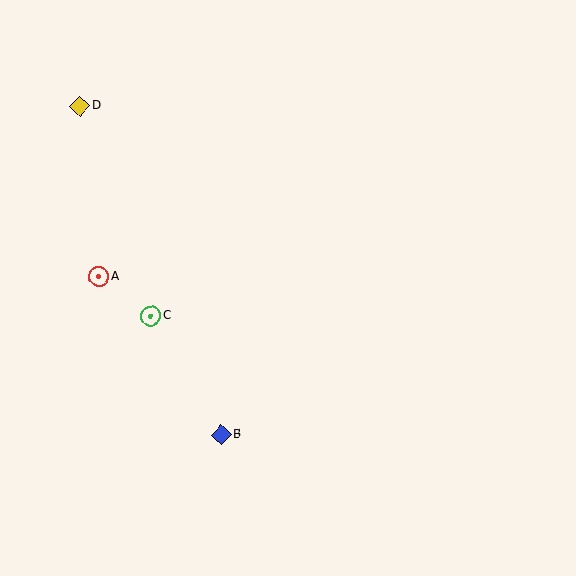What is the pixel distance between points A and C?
The distance between A and C is 65 pixels.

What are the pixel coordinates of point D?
Point D is at (80, 106).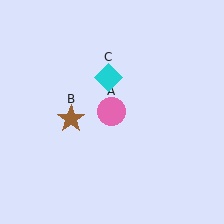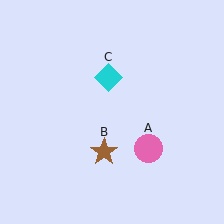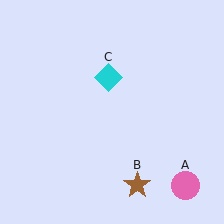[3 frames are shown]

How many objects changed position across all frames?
2 objects changed position: pink circle (object A), brown star (object B).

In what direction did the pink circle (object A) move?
The pink circle (object A) moved down and to the right.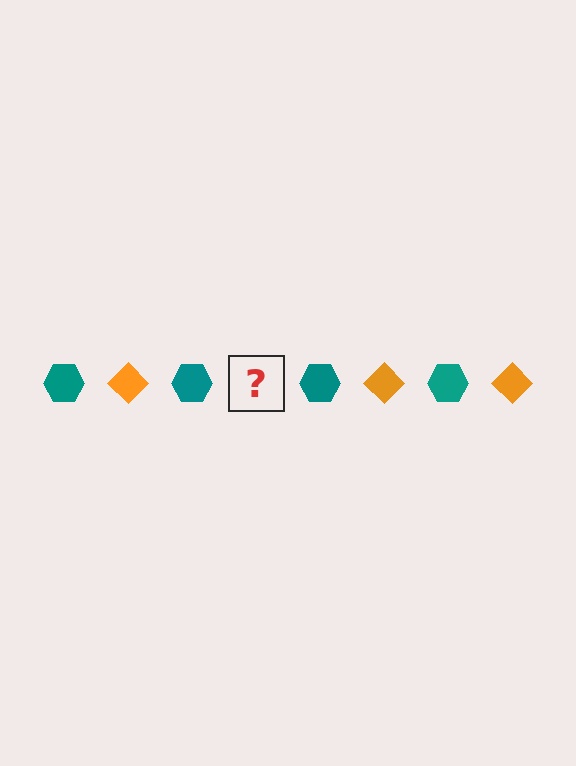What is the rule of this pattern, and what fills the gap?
The rule is that the pattern alternates between teal hexagon and orange diamond. The gap should be filled with an orange diamond.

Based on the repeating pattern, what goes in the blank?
The blank should be an orange diamond.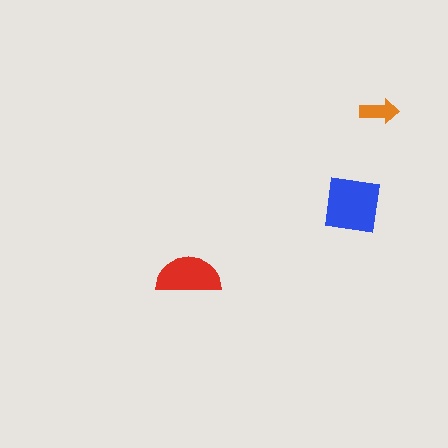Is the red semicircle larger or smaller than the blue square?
Smaller.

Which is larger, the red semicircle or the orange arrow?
The red semicircle.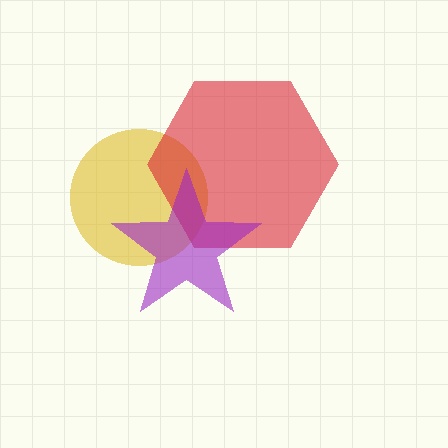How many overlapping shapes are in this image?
There are 3 overlapping shapes in the image.